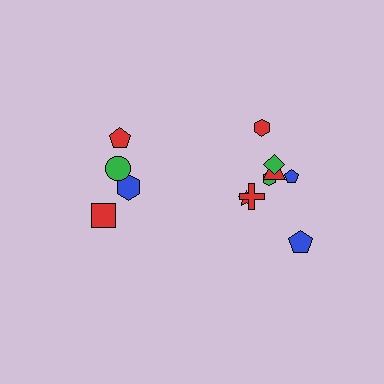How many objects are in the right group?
There are 8 objects.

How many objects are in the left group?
There are 4 objects.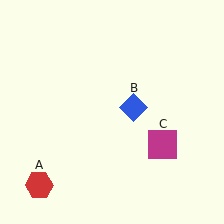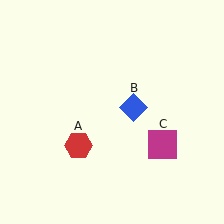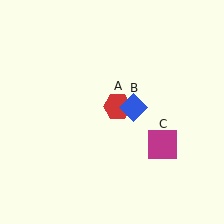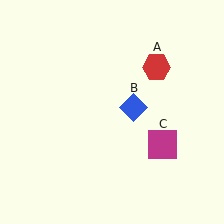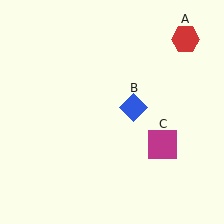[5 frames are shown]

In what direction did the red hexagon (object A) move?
The red hexagon (object A) moved up and to the right.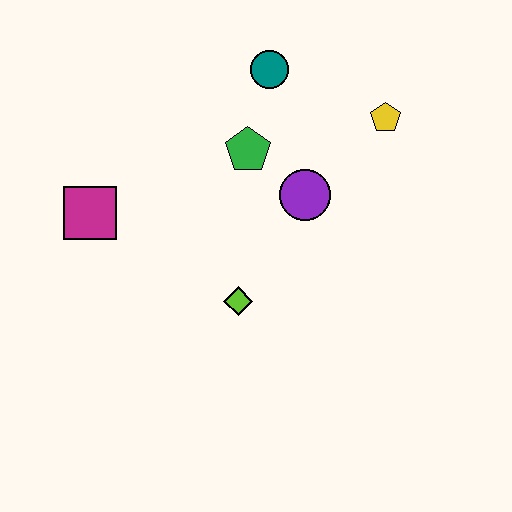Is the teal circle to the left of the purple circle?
Yes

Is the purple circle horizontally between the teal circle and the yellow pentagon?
Yes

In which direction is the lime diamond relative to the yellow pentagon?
The lime diamond is below the yellow pentagon.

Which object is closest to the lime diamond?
The purple circle is closest to the lime diamond.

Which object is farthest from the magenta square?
The yellow pentagon is farthest from the magenta square.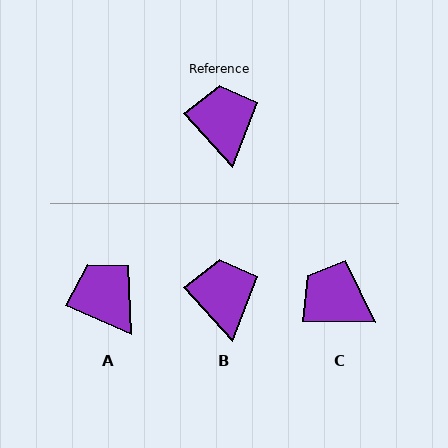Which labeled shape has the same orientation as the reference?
B.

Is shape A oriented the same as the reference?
No, it is off by about 24 degrees.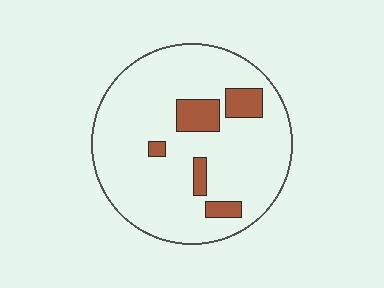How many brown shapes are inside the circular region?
5.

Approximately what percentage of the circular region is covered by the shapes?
Approximately 15%.